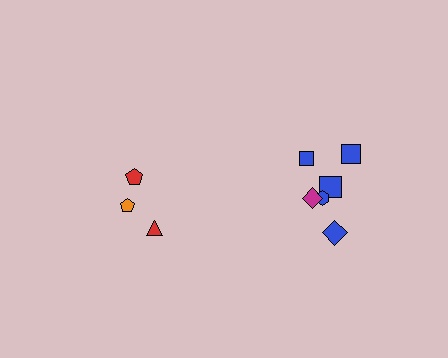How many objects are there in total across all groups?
There are 9 objects.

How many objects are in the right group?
There are 6 objects.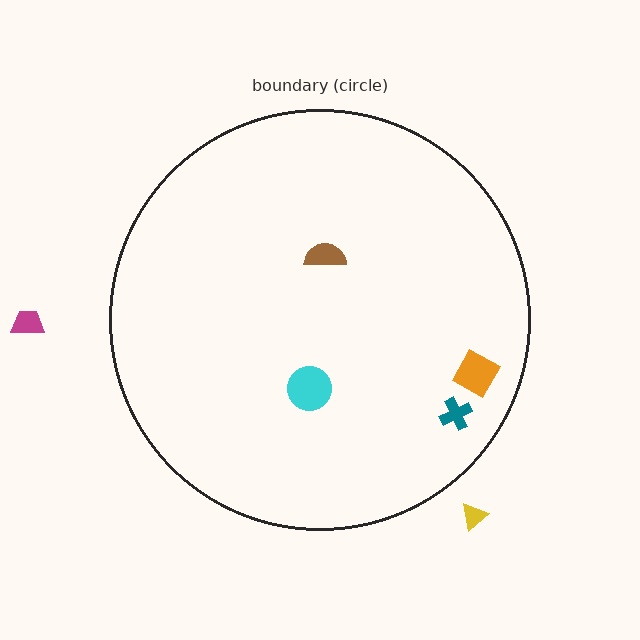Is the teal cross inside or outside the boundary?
Inside.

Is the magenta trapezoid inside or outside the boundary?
Outside.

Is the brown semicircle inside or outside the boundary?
Inside.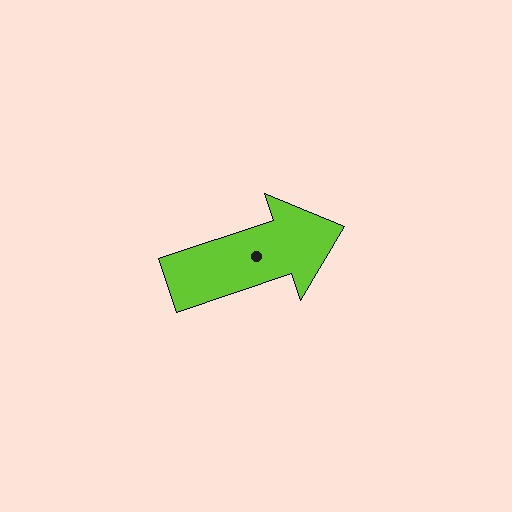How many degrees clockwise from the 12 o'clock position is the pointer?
Approximately 72 degrees.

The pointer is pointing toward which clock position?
Roughly 2 o'clock.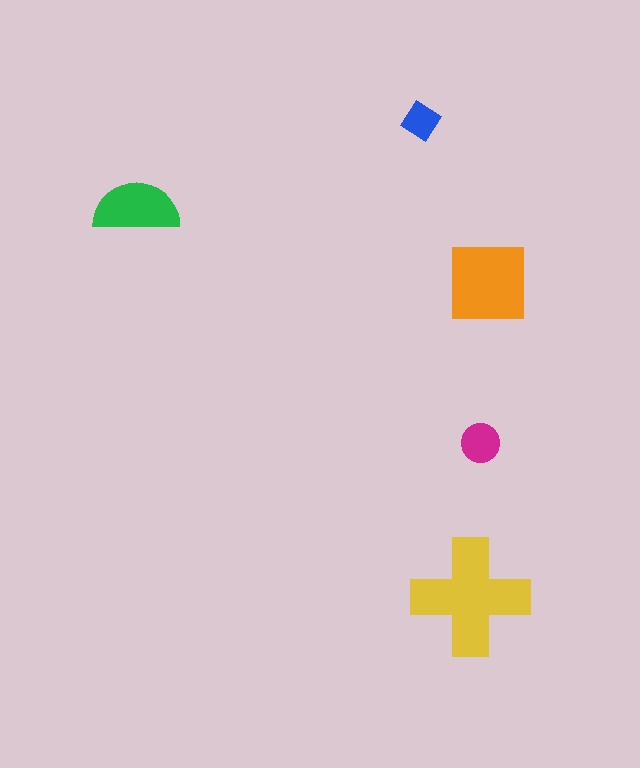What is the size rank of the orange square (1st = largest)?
2nd.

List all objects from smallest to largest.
The blue diamond, the magenta circle, the green semicircle, the orange square, the yellow cross.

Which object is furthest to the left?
The green semicircle is leftmost.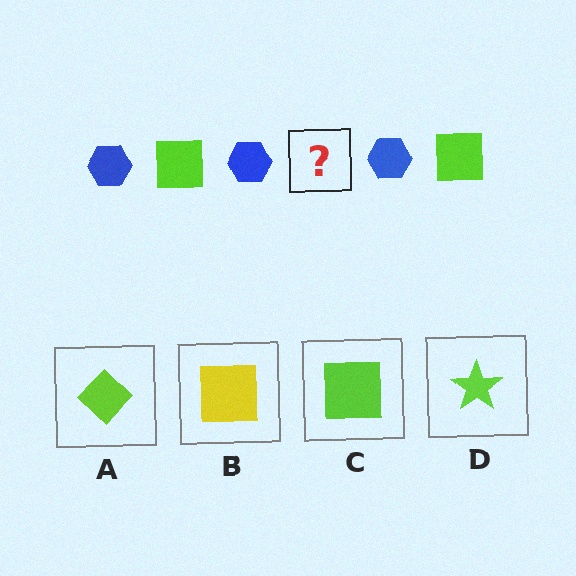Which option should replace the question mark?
Option C.